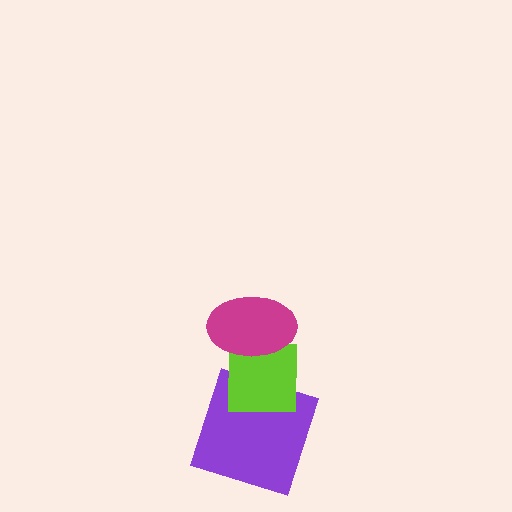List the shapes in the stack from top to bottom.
From top to bottom: the magenta ellipse, the lime square, the purple square.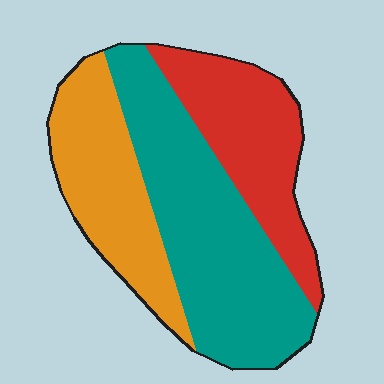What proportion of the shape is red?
Red covers 27% of the shape.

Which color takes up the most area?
Teal, at roughly 45%.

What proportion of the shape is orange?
Orange takes up between a quarter and a half of the shape.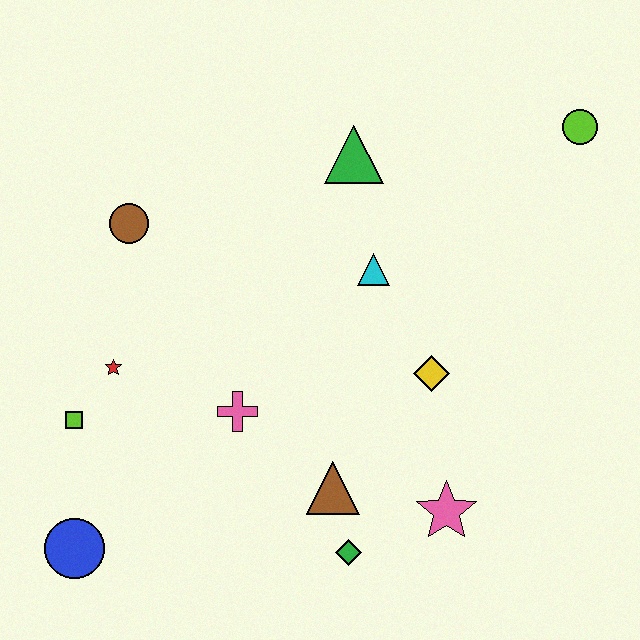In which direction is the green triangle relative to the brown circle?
The green triangle is to the right of the brown circle.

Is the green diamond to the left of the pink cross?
No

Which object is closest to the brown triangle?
The green diamond is closest to the brown triangle.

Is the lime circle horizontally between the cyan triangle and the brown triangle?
No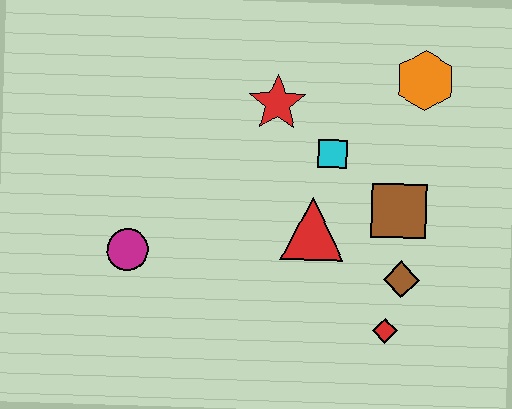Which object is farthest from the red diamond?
The magenta circle is farthest from the red diamond.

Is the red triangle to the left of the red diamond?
Yes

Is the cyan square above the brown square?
Yes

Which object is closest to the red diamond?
The brown diamond is closest to the red diamond.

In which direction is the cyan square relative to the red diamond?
The cyan square is above the red diamond.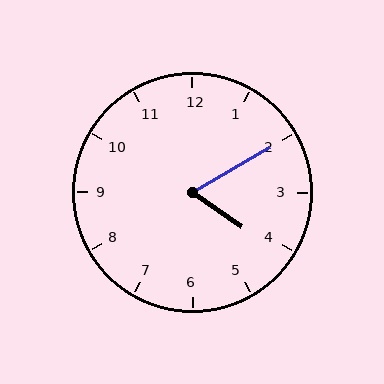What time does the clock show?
4:10.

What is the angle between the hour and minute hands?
Approximately 65 degrees.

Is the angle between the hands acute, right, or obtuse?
It is acute.